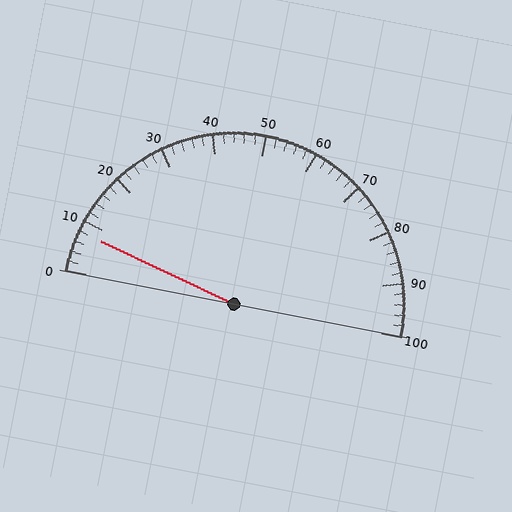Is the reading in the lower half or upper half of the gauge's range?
The reading is in the lower half of the range (0 to 100).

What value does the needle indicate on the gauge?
The needle indicates approximately 8.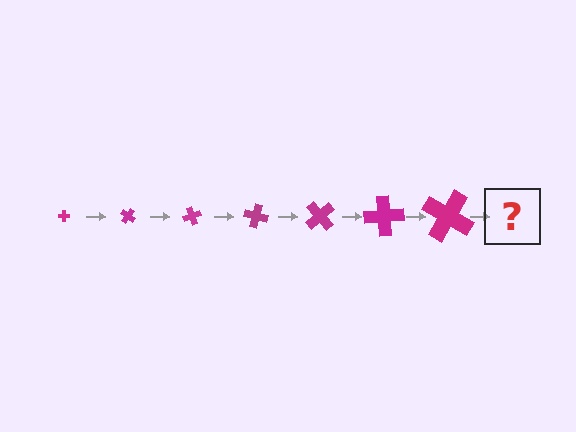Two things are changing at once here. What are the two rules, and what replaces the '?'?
The two rules are that the cross grows larger each step and it rotates 35 degrees each step. The '?' should be a cross, larger than the previous one and rotated 245 degrees from the start.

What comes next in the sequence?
The next element should be a cross, larger than the previous one and rotated 245 degrees from the start.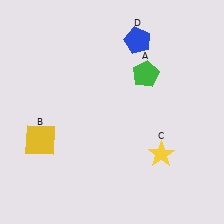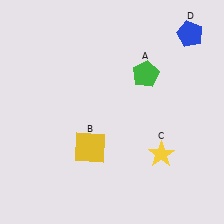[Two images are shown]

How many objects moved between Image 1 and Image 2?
2 objects moved between the two images.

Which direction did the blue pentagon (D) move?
The blue pentagon (D) moved right.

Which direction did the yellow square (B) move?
The yellow square (B) moved right.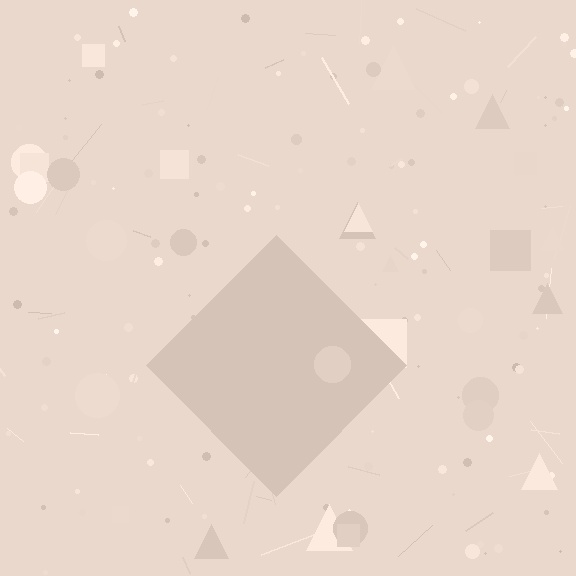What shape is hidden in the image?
A diamond is hidden in the image.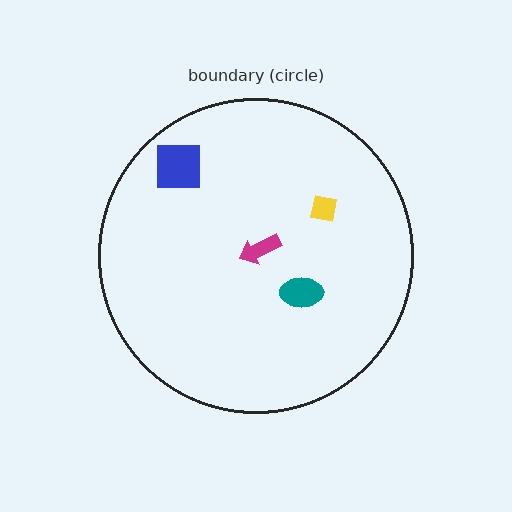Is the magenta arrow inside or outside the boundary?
Inside.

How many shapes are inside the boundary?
4 inside, 0 outside.